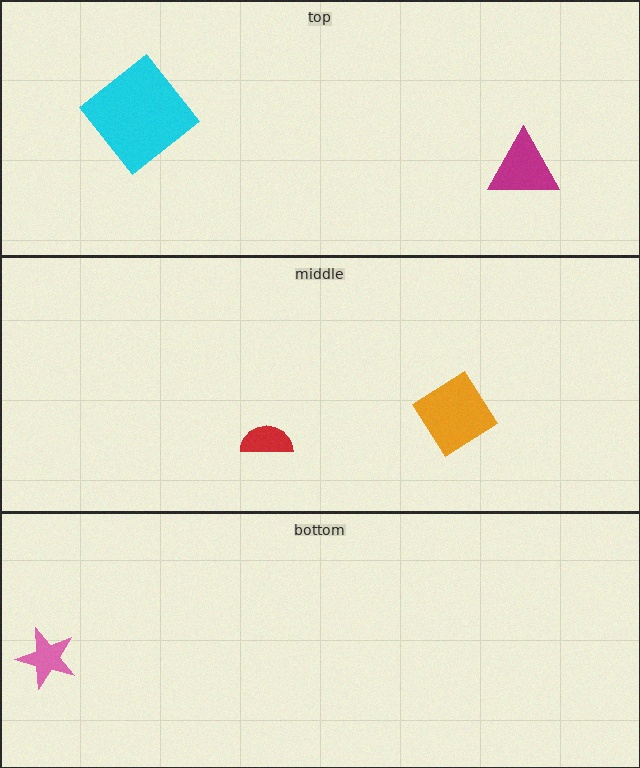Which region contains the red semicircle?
The middle region.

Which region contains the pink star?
The bottom region.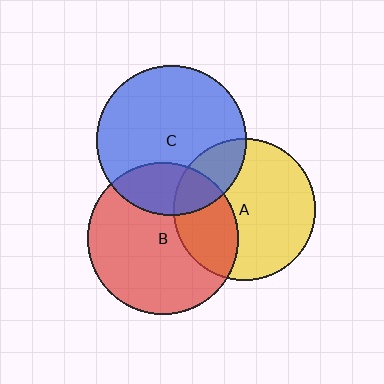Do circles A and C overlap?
Yes.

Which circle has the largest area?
Circle B (red).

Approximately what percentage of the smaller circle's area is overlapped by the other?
Approximately 20%.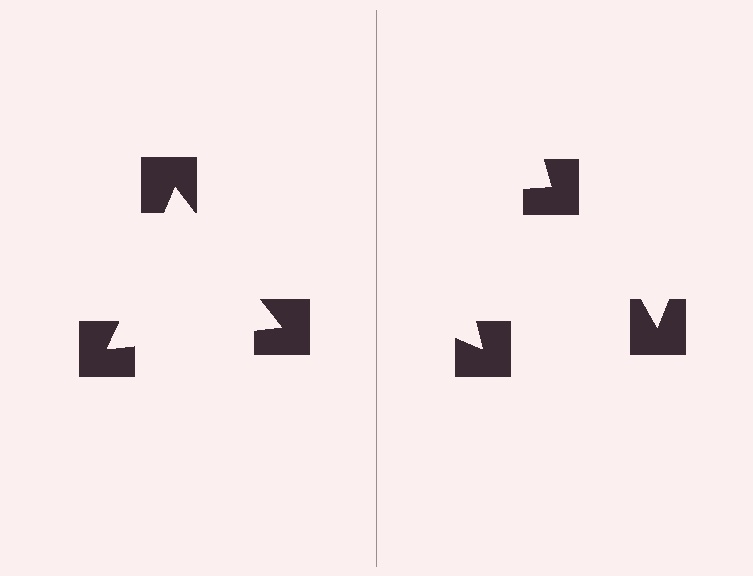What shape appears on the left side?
An illusory triangle.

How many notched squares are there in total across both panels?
6 — 3 on each side.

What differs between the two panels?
The notched squares are positioned identically on both sides; only the wedge orientations differ. On the left they align to a triangle; on the right they are misaligned.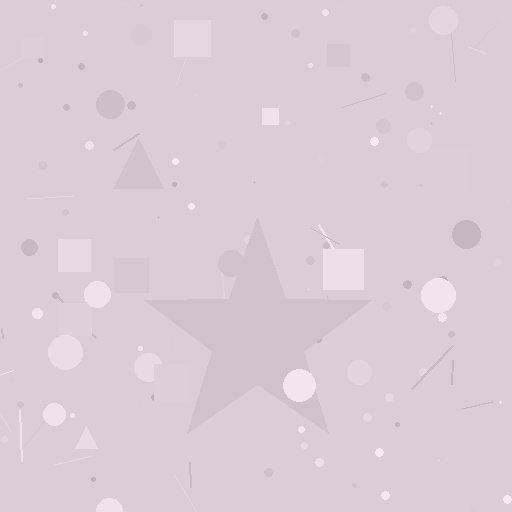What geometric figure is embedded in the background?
A star is embedded in the background.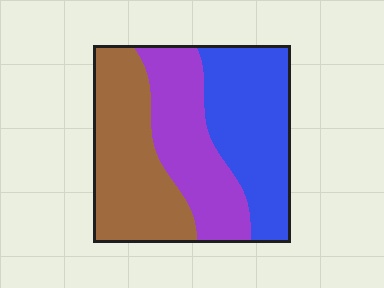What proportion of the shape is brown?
Brown covers 36% of the shape.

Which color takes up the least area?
Purple, at roughly 30%.